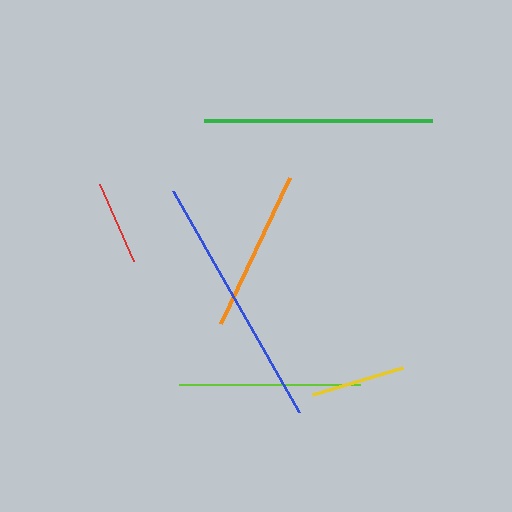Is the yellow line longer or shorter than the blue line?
The blue line is longer than the yellow line.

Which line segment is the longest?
The blue line is the longest at approximately 255 pixels.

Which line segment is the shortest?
The red line is the shortest at approximately 84 pixels.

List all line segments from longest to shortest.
From longest to shortest: blue, green, lime, orange, yellow, red.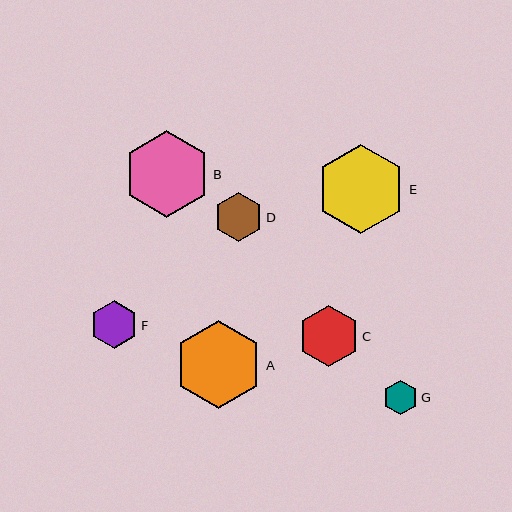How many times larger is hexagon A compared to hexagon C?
Hexagon A is approximately 1.4 times the size of hexagon C.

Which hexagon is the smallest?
Hexagon G is the smallest with a size of approximately 34 pixels.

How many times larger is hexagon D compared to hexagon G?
Hexagon D is approximately 1.4 times the size of hexagon G.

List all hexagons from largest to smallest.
From largest to smallest: E, A, B, C, D, F, G.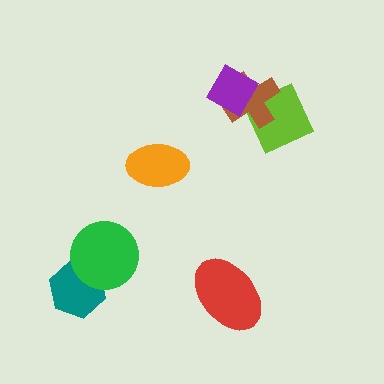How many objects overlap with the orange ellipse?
0 objects overlap with the orange ellipse.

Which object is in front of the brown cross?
The purple diamond is in front of the brown cross.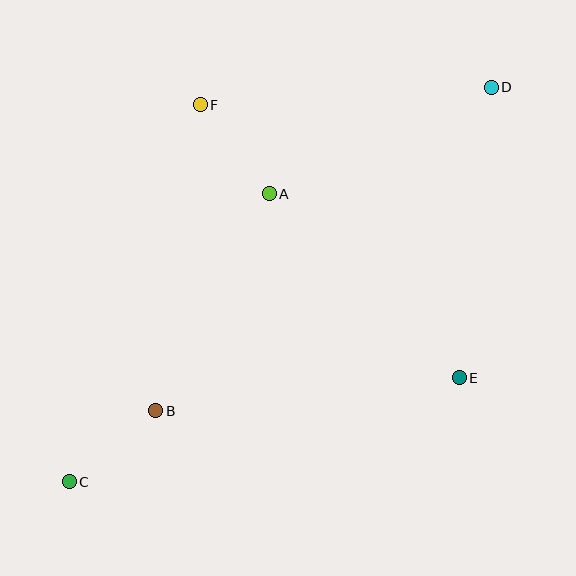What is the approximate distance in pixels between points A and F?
The distance between A and F is approximately 113 pixels.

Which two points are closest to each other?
Points B and C are closest to each other.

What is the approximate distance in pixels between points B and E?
The distance between B and E is approximately 306 pixels.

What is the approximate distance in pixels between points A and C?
The distance between A and C is approximately 351 pixels.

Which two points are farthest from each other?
Points C and D are farthest from each other.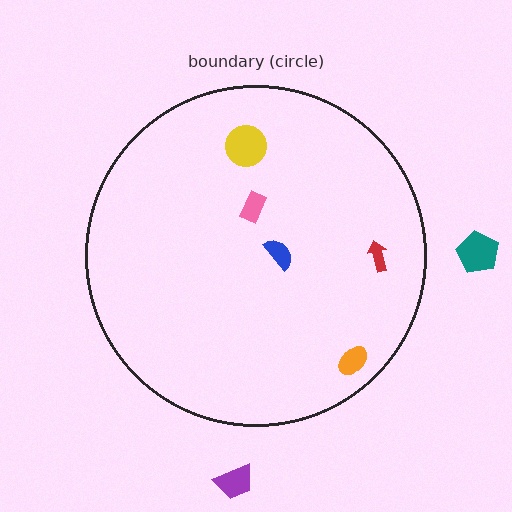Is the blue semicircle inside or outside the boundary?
Inside.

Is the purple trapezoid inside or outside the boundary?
Outside.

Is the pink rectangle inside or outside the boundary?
Inside.